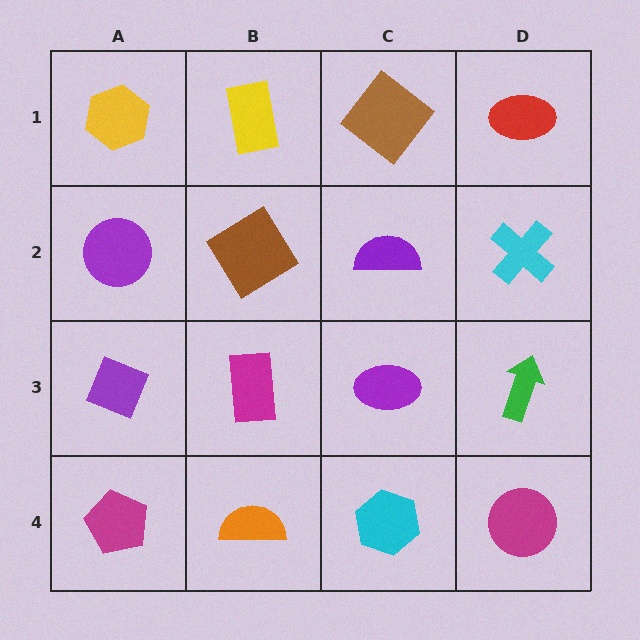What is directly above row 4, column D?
A green arrow.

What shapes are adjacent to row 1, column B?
A brown diamond (row 2, column B), a yellow hexagon (row 1, column A), a brown diamond (row 1, column C).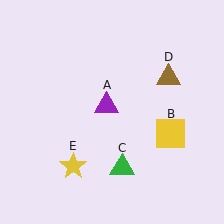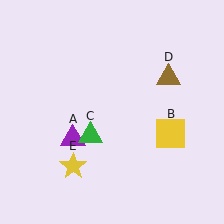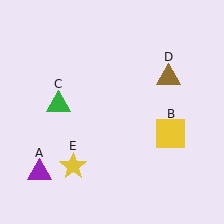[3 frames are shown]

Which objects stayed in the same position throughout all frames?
Yellow square (object B) and brown triangle (object D) and yellow star (object E) remained stationary.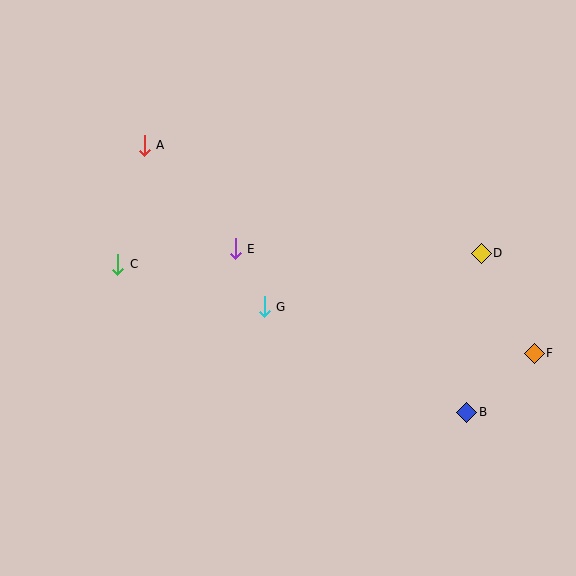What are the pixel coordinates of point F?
Point F is at (534, 353).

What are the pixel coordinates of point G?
Point G is at (264, 307).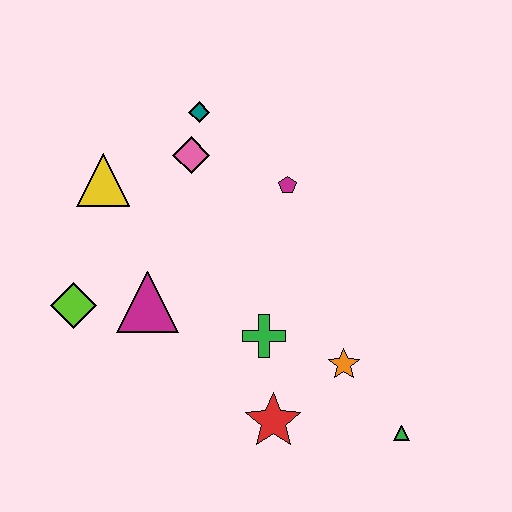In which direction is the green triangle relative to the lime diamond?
The green triangle is to the right of the lime diamond.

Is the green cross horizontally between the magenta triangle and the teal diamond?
No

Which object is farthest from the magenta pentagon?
The green triangle is farthest from the magenta pentagon.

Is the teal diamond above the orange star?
Yes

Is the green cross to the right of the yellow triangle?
Yes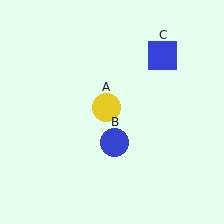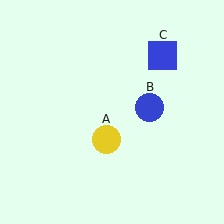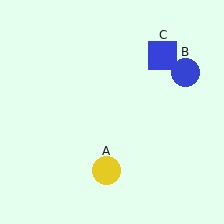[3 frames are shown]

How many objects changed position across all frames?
2 objects changed position: yellow circle (object A), blue circle (object B).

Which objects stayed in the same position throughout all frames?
Blue square (object C) remained stationary.